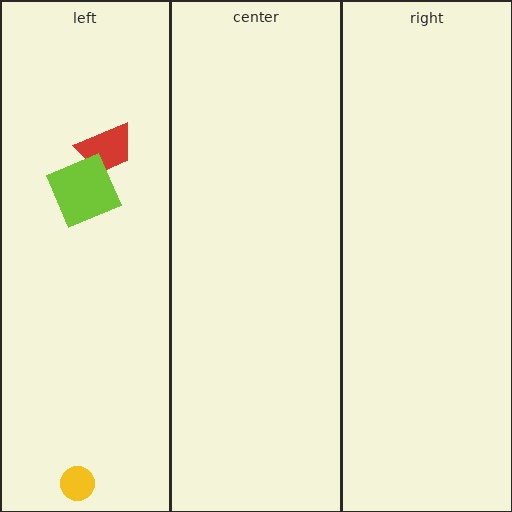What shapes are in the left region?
The red trapezoid, the yellow circle, the lime square.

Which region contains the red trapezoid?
The left region.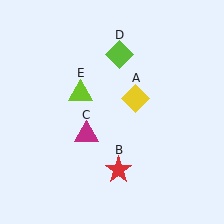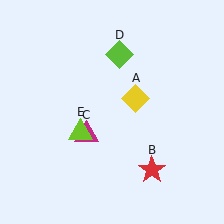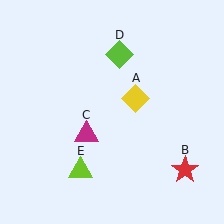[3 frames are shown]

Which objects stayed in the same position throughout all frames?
Yellow diamond (object A) and magenta triangle (object C) and lime diamond (object D) remained stationary.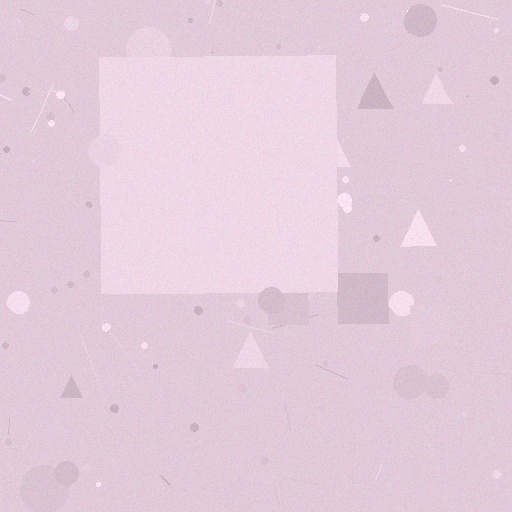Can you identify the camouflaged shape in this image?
The camouflaged shape is a square.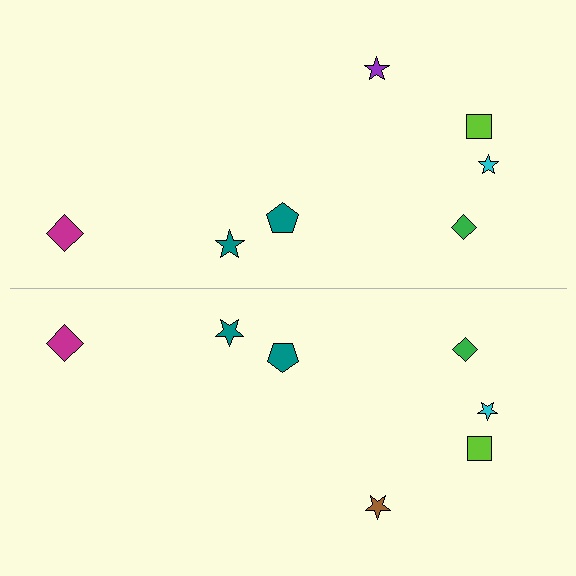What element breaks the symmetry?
The brown star on the bottom side breaks the symmetry — its mirror counterpart is purple.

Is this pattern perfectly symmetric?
No, the pattern is not perfectly symmetric. The brown star on the bottom side breaks the symmetry — its mirror counterpart is purple.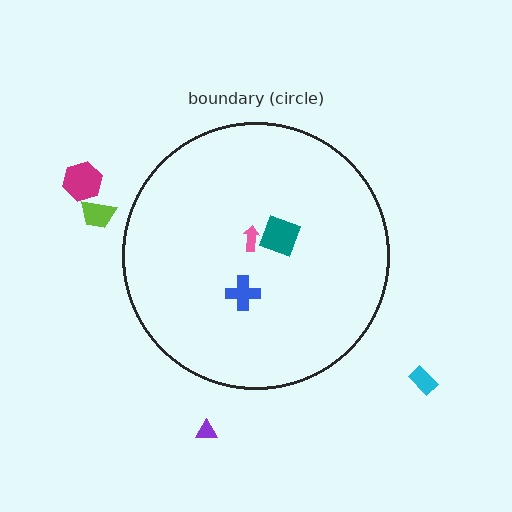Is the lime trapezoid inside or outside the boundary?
Outside.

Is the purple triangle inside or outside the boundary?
Outside.